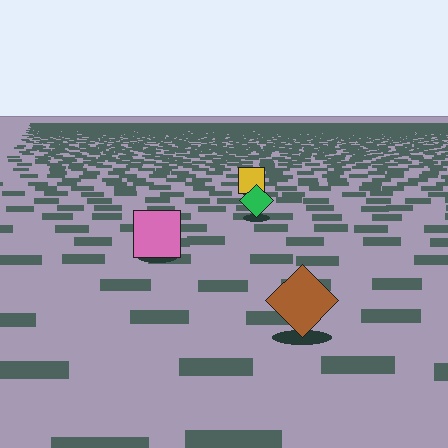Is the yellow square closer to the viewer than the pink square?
No. The pink square is closer — you can tell from the texture gradient: the ground texture is coarser near it.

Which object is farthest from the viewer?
The yellow square is farthest from the viewer. It appears smaller and the ground texture around it is denser.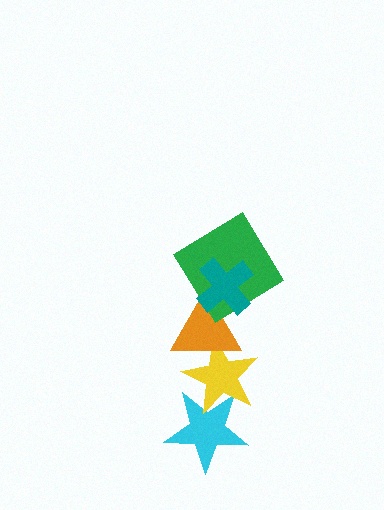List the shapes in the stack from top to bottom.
From top to bottom: the teal cross, the green diamond, the orange triangle, the yellow star, the cyan star.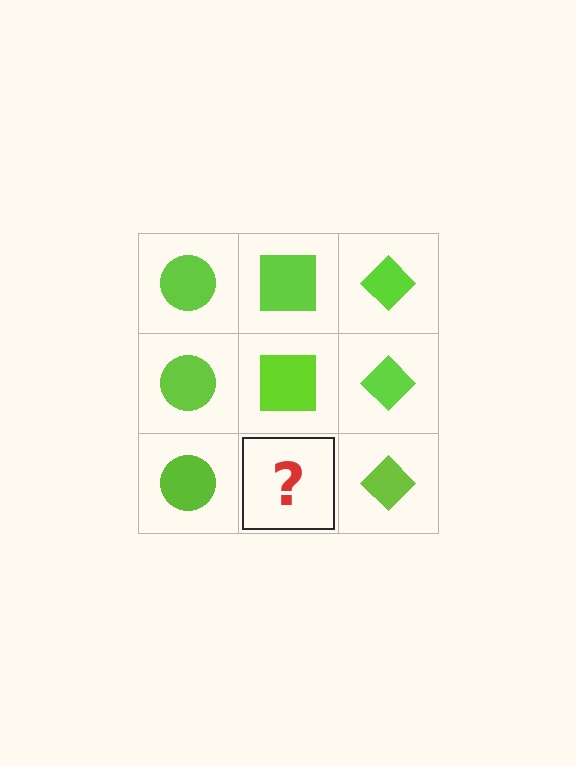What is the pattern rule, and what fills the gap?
The rule is that each column has a consistent shape. The gap should be filled with a lime square.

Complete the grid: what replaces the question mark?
The question mark should be replaced with a lime square.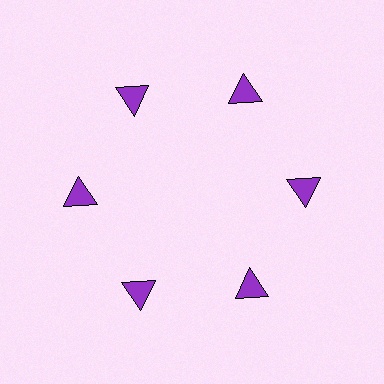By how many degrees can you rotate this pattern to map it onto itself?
The pattern maps onto itself every 60 degrees of rotation.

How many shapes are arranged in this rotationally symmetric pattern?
There are 6 shapes, arranged in 6 groups of 1.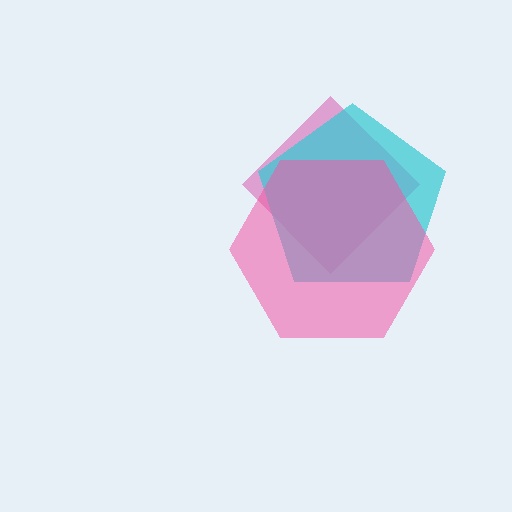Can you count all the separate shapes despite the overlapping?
Yes, there are 3 separate shapes.